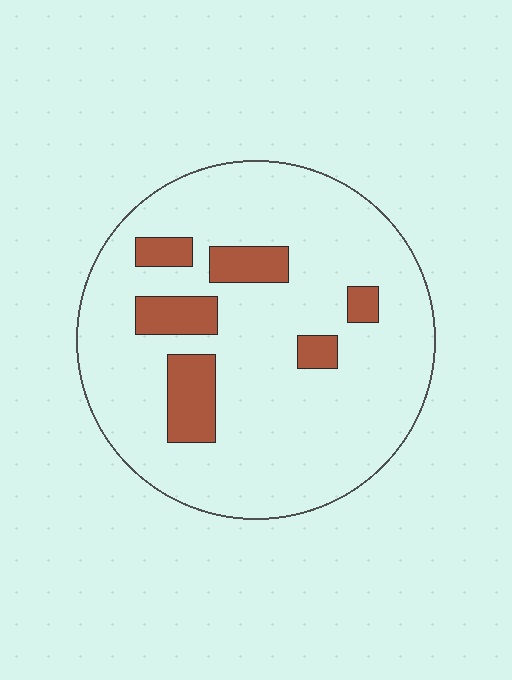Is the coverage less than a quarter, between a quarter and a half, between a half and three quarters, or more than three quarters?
Less than a quarter.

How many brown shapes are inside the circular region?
6.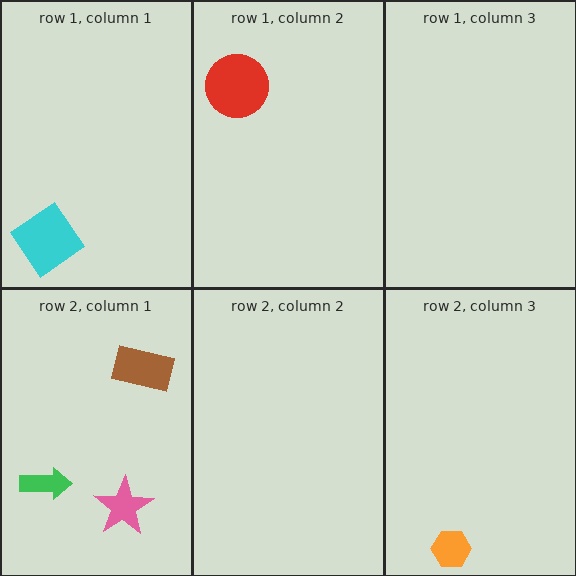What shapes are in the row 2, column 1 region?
The pink star, the green arrow, the brown rectangle.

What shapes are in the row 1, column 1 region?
The cyan diamond.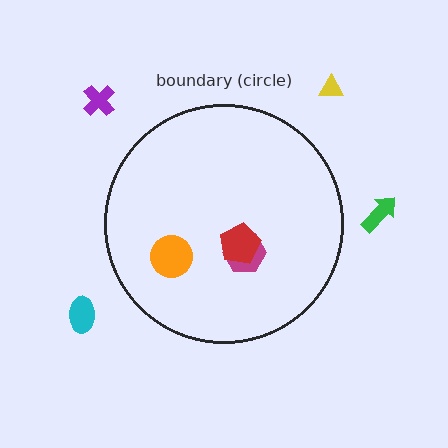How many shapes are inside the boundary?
3 inside, 4 outside.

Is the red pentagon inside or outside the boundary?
Inside.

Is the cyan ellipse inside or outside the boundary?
Outside.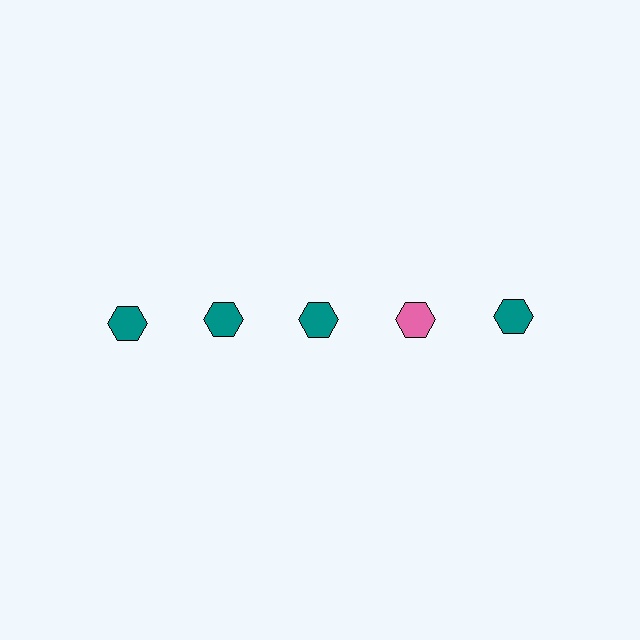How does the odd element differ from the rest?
It has a different color: pink instead of teal.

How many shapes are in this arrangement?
There are 5 shapes arranged in a grid pattern.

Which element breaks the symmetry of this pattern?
The pink hexagon in the top row, second from right column breaks the symmetry. All other shapes are teal hexagons.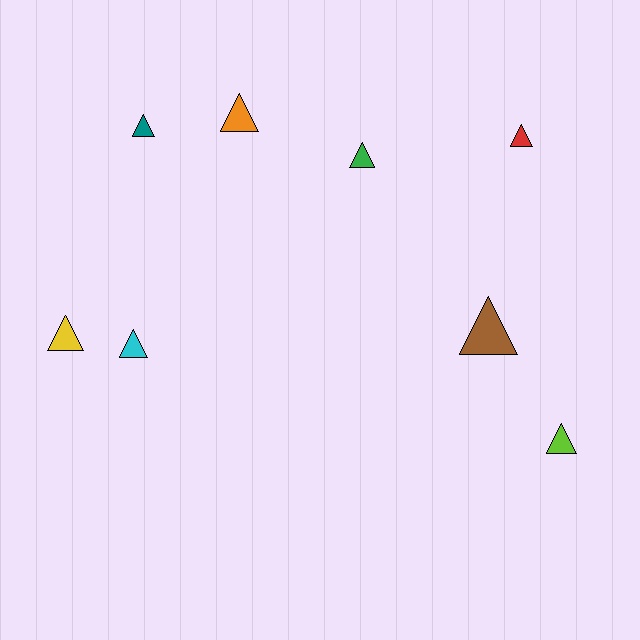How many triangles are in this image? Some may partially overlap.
There are 8 triangles.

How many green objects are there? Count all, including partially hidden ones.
There is 1 green object.